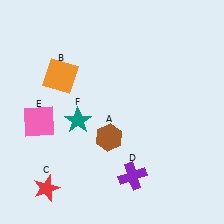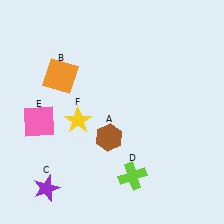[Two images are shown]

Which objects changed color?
C changed from red to purple. D changed from purple to lime. F changed from teal to yellow.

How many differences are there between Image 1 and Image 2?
There are 3 differences between the two images.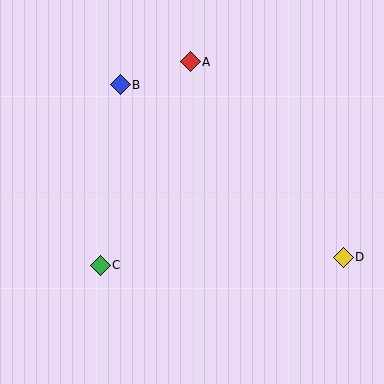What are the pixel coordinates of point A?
Point A is at (190, 62).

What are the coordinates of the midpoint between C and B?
The midpoint between C and B is at (110, 175).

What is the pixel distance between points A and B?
The distance between A and B is 74 pixels.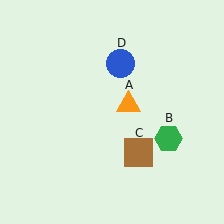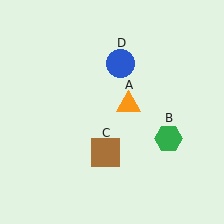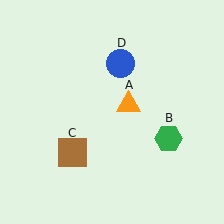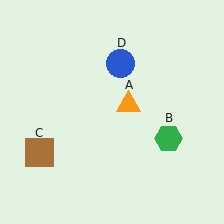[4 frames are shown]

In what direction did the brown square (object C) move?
The brown square (object C) moved left.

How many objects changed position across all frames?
1 object changed position: brown square (object C).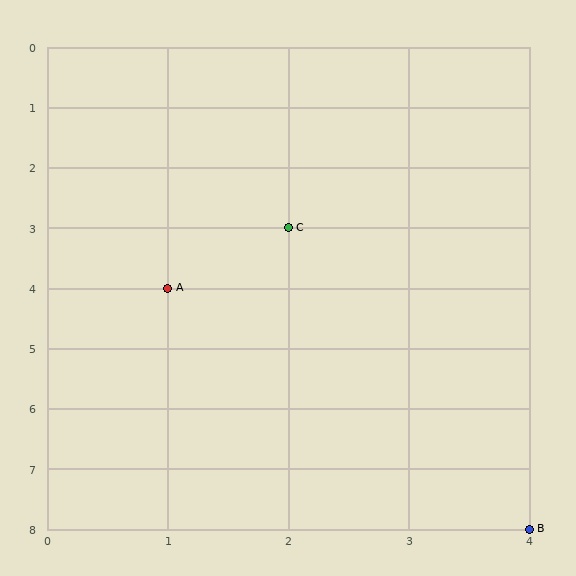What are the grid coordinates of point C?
Point C is at grid coordinates (2, 3).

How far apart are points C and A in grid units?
Points C and A are 1 column and 1 row apart (about 1.4 grid units diagonally).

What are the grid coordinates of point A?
Point A is at grid coordinates (1, 4).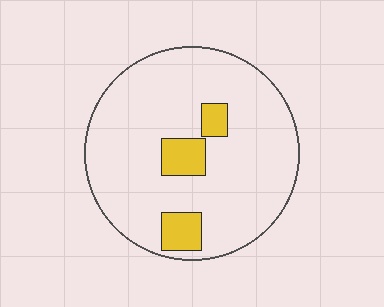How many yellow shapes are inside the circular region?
3.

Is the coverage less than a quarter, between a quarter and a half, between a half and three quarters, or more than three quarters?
Less than a quarter.